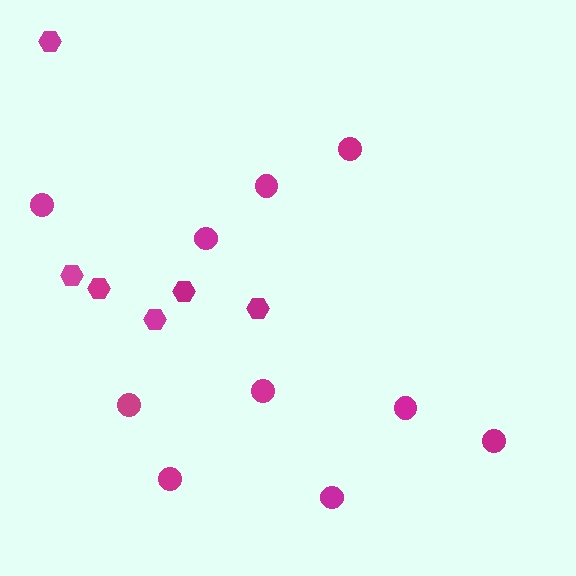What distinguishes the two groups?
There are 2 groups: one group of circles (10) and one group of hexagons (6).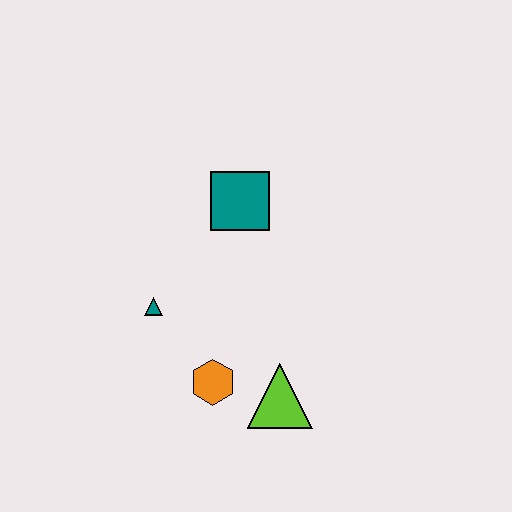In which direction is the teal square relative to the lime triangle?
The teal square is above the lime triangle.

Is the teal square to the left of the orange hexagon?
No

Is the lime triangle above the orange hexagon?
No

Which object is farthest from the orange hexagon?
The teal square is farthest from the orange hexagon.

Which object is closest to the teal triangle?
The orange hexagon is closest to the teal triangle.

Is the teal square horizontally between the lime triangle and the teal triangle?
Yes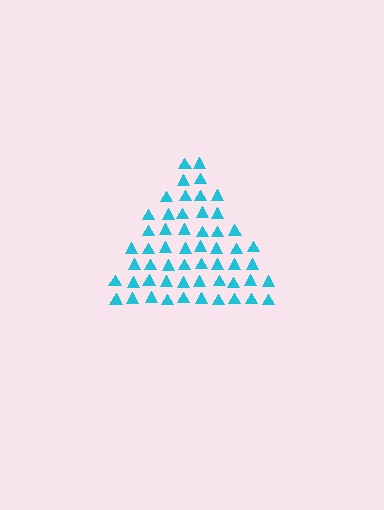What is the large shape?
The large shape is a triangle.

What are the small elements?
The small elements are triangles.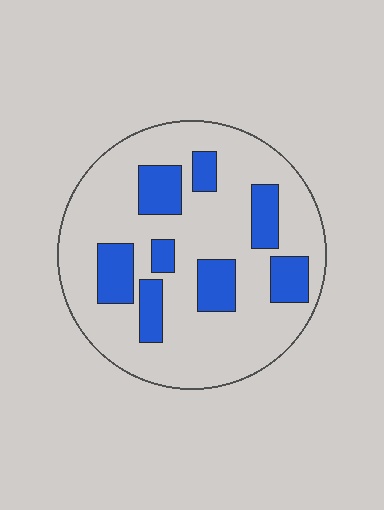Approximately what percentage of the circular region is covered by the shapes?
Approximately 25%.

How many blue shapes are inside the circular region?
8.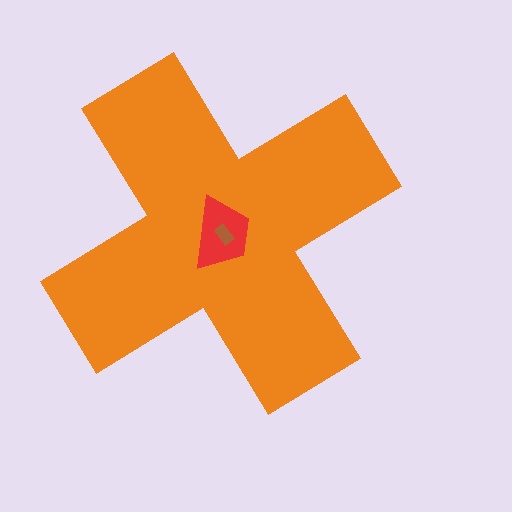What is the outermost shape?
The orange cross.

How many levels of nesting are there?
3.